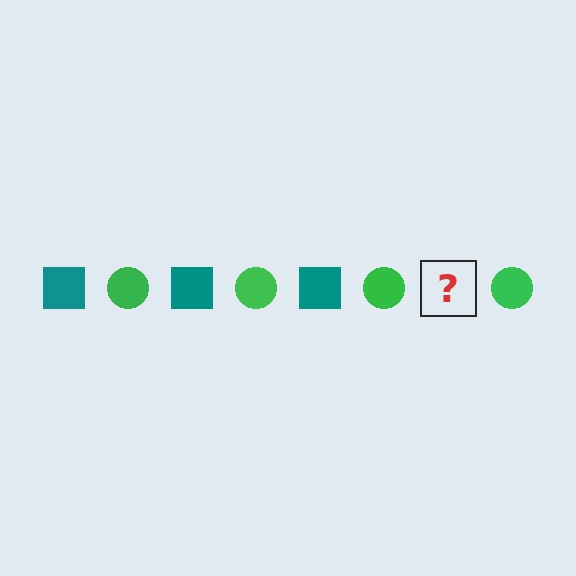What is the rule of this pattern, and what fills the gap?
The rule is that the pattern alternates between teal square and green circle. The gap should be filled with a teal square.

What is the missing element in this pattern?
The missing element is a teal square.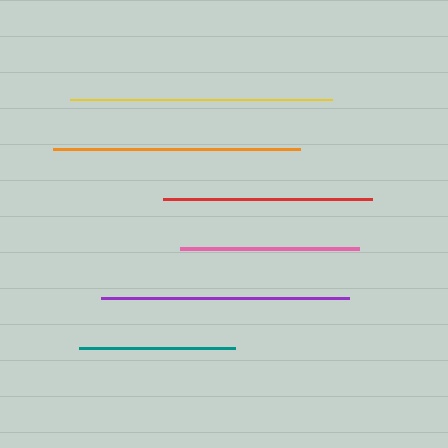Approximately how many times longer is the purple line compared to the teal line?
The purple line is approximately 1.6 times the length of the teal line.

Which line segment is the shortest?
The teal line is the shortest at approximately 156 pixels.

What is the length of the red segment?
The red segment is approximately 209 pixels long.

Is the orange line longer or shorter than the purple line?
The purple line is longer than the orange line.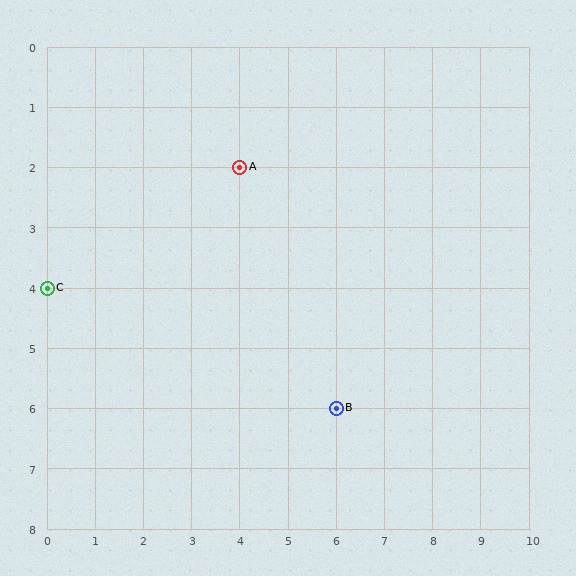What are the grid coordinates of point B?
Point B is at grid coordinates (6, 6).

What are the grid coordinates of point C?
Point C is at grid coordinates (0, 4).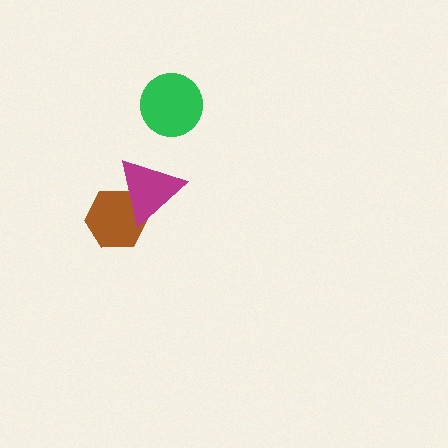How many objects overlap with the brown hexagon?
1 object overlaps with the brown hexagon.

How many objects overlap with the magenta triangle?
1 object overlaps with the magenta triangle.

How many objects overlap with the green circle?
0 objects overlap with the green circle.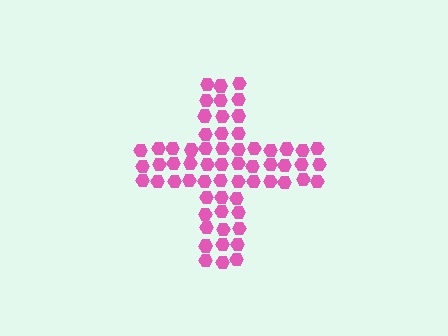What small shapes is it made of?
It is made of small hexagons.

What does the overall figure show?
The overall figure shows a cross.